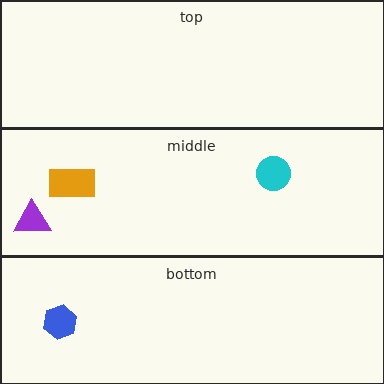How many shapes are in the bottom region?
1.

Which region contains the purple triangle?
The middle region.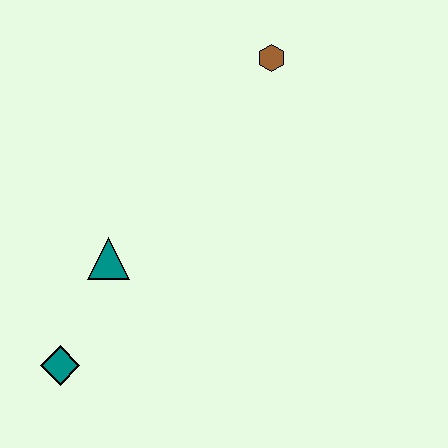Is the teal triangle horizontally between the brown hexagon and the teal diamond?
Yes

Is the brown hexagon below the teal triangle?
No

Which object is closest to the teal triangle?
The teal diamond is closest to the teal triangle.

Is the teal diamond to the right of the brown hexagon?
No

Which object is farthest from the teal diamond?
The brown hexagon is farthest from the teal diamond.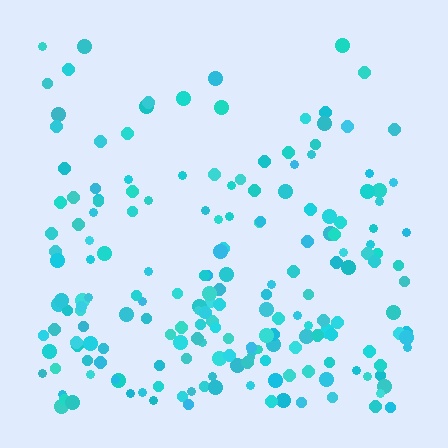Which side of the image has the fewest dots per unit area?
The top.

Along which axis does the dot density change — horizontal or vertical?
Vertical.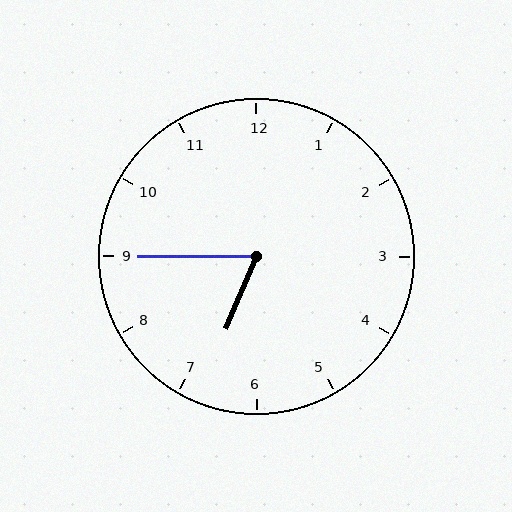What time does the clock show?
6:45.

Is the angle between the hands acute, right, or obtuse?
It is acute.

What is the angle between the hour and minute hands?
Approximately 68 degrees.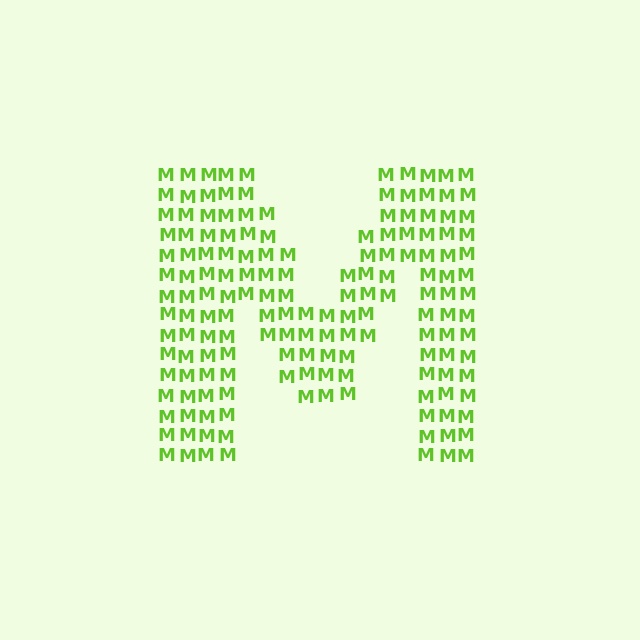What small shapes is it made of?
It is made of small letter M's.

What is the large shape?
The large shape is the letter M.